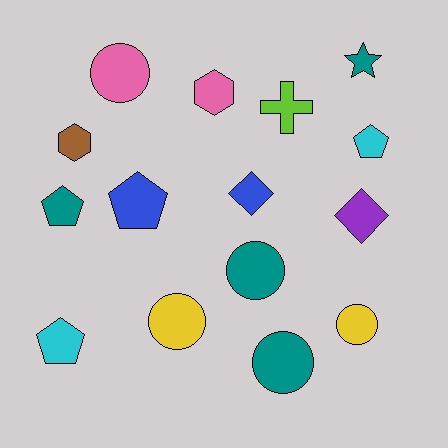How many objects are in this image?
There are 15 objects.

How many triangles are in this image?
There are no triangles.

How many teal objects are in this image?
There are 4 teal objects.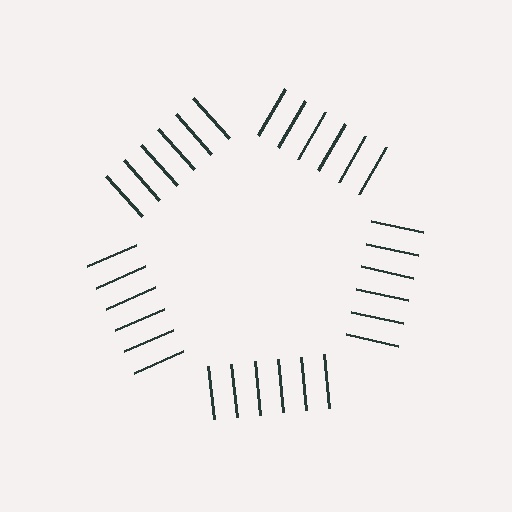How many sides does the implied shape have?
5 sides — the line-ends trace a pentagon.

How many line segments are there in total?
30 — 6 along each of the 5 edges.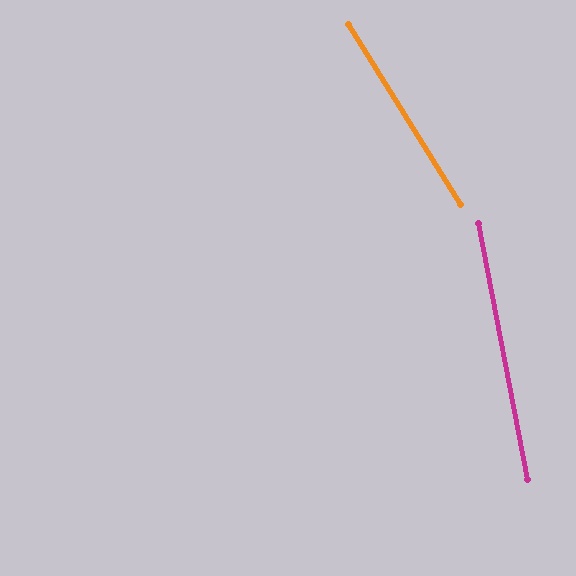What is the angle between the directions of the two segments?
Approximately 21 degrees.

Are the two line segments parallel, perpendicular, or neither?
Neither parallel nor perpendicular — they differ by about 21°.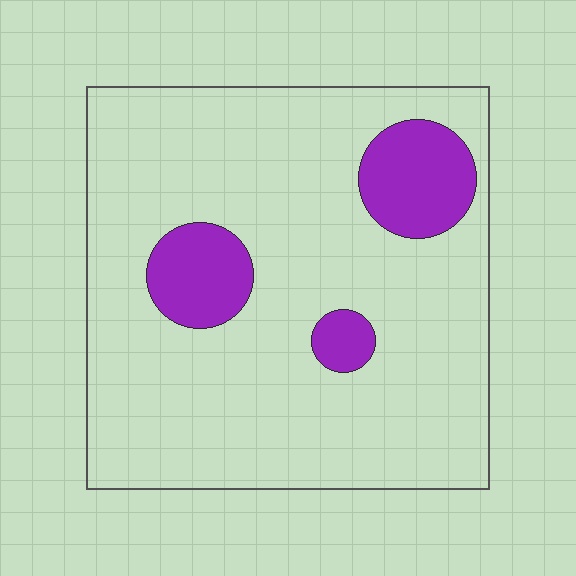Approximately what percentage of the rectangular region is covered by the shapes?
Approximately 15%.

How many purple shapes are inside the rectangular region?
3.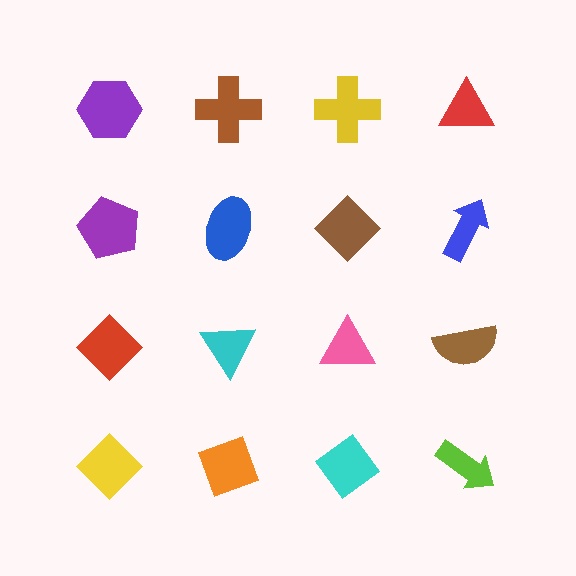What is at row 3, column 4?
A brown semicircle.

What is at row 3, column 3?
A pink triangle.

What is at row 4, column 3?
A cyan diamond.